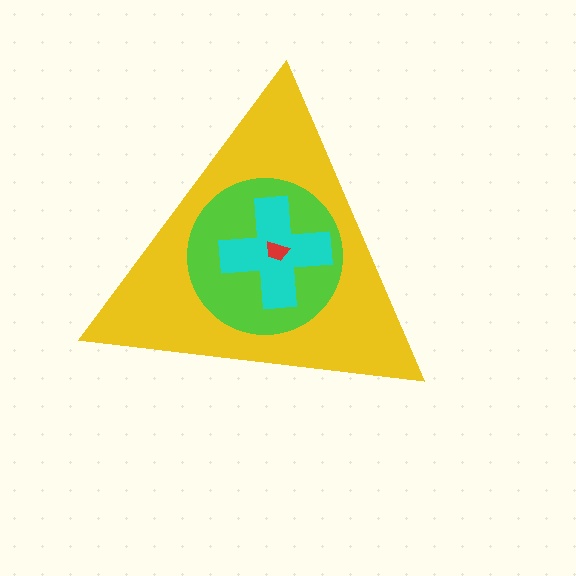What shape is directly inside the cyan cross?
The red trapezoid.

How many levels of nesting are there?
4.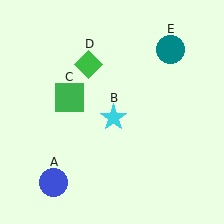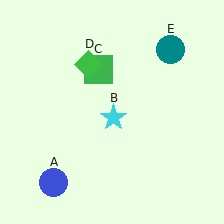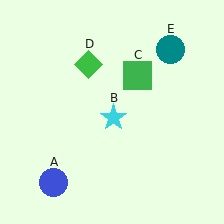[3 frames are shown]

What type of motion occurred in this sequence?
The green square (object C) rotated clockwise around the center of the scene.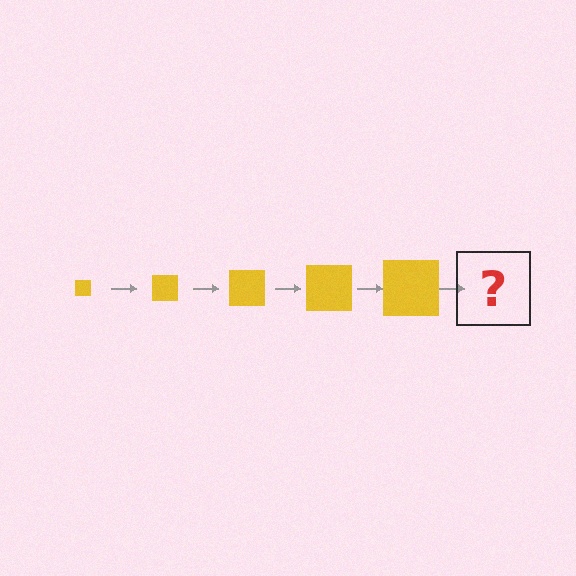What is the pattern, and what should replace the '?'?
The pattern is that the square gets progressively larger each step. The '?' should be a yellow square, larger than the previous one.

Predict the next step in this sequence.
The next step is a yellow square, larger than the previous one.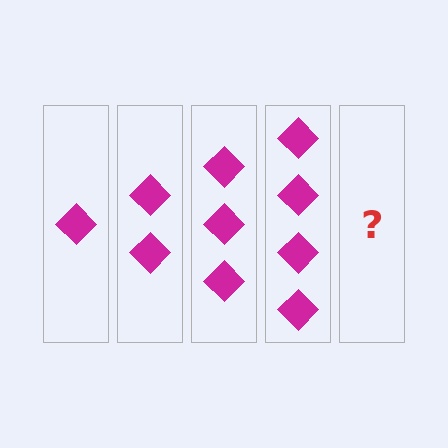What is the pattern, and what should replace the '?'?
The pattern is that each step adds one more diamond. The '?' should be 5 diamonds.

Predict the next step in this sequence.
The next step is 5 diamonds.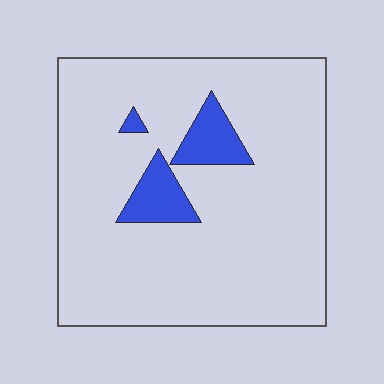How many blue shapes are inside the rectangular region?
3.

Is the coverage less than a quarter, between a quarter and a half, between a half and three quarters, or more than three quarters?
Less than a quarter.